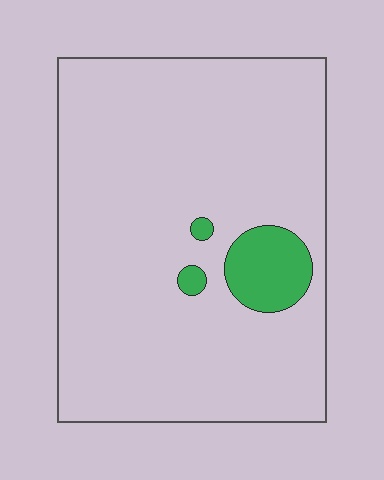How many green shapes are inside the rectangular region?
3.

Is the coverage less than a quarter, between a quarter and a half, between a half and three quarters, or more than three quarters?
Less than a quarter.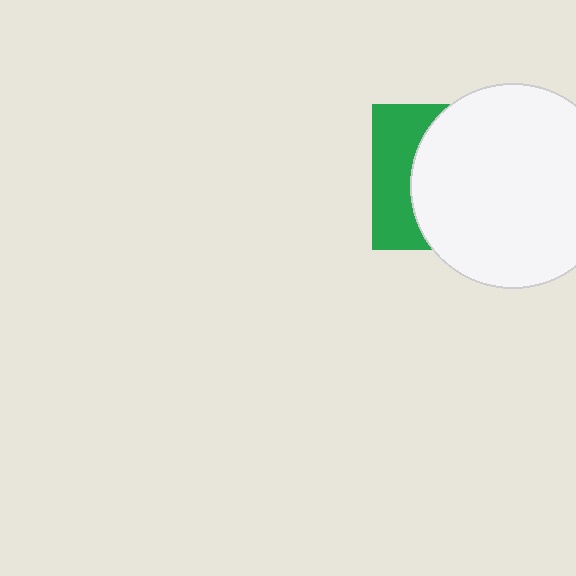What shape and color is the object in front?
The object in front is a white circle.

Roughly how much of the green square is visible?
A small part of it is visible (roughly 33%).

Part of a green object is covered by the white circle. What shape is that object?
It is a square.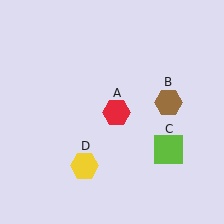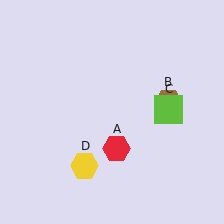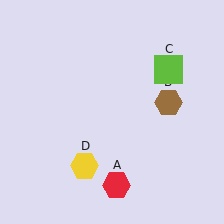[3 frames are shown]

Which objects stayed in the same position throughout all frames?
Brown hexagon (object B) and yellow hexagon (object D) remained stationary.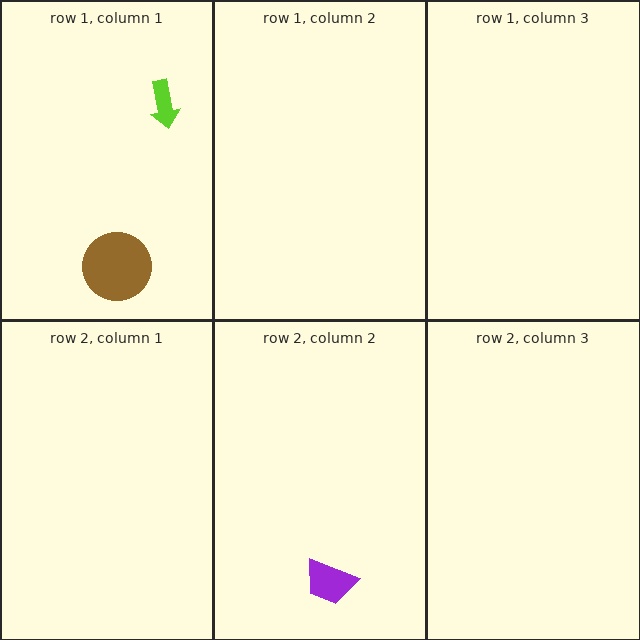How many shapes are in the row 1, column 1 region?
2.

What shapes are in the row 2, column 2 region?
The purple trapezoid.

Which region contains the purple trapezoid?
The row 2, column 2 region.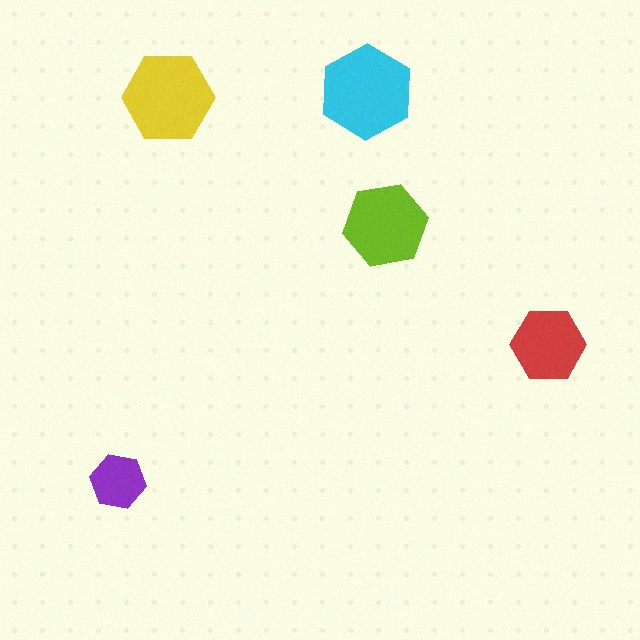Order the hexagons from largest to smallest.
the cyan one, the yellow one, the lime one, the red one, the purple one.